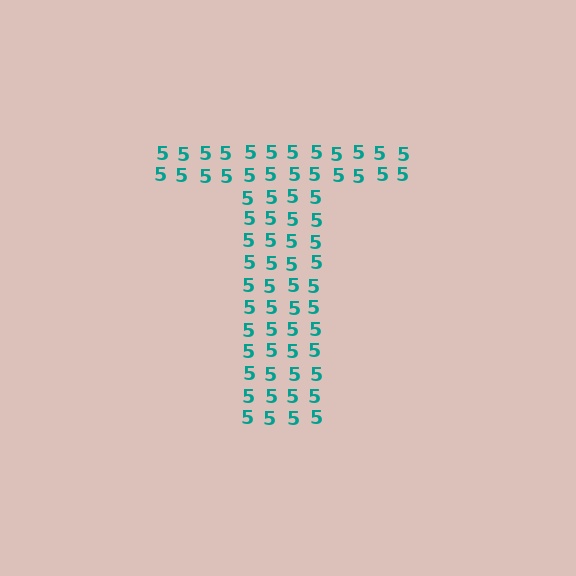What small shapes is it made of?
It is made of small digit 5's.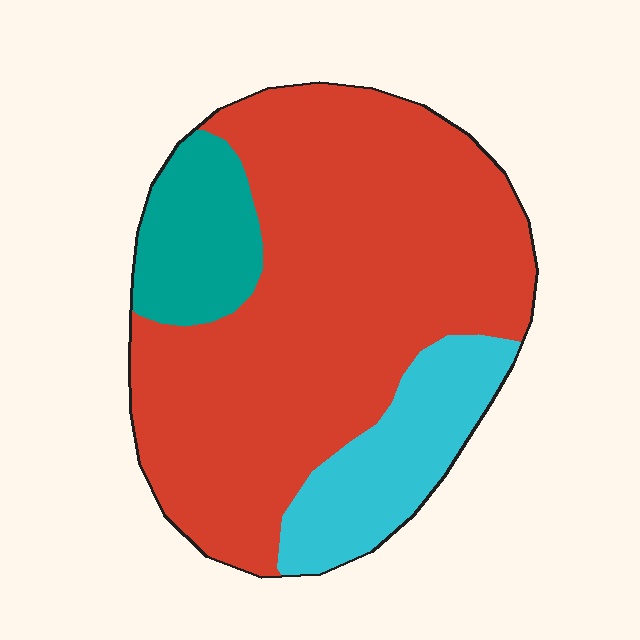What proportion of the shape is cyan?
Cyan takes up less than a sixth of the shape.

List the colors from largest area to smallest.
From largest to smallest: red, cyan, teal.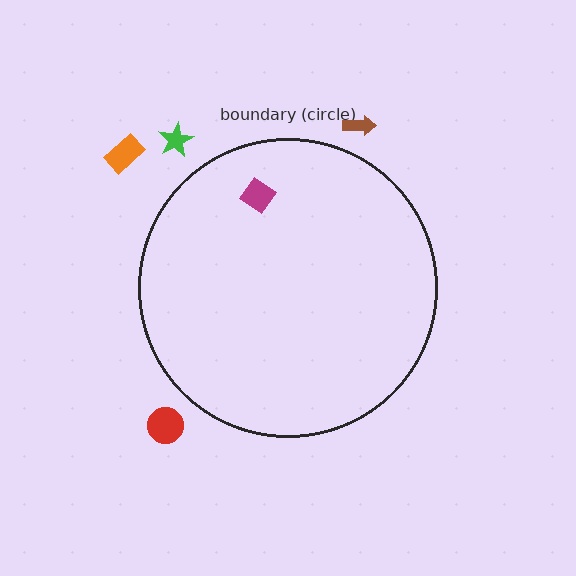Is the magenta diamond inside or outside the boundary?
Inside.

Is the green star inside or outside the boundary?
Outside.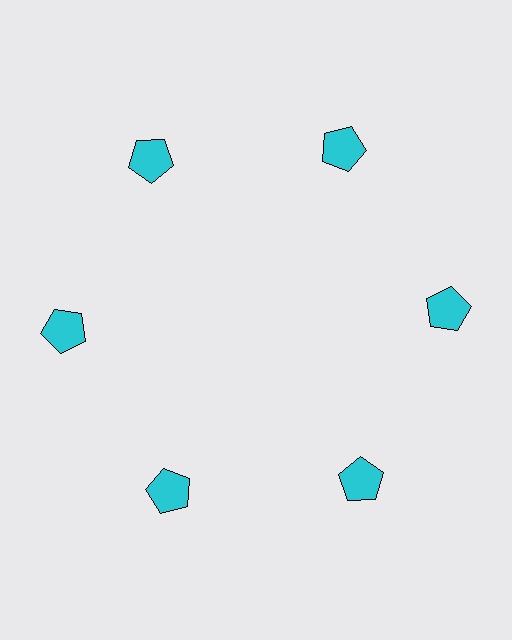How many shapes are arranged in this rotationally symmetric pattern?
There are 6 shapes, arranged in 6 groups of 1.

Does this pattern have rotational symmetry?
Yes, this pattern has 6-fold rotational symmetry. It looks the same after rotating 60 degrees around the center.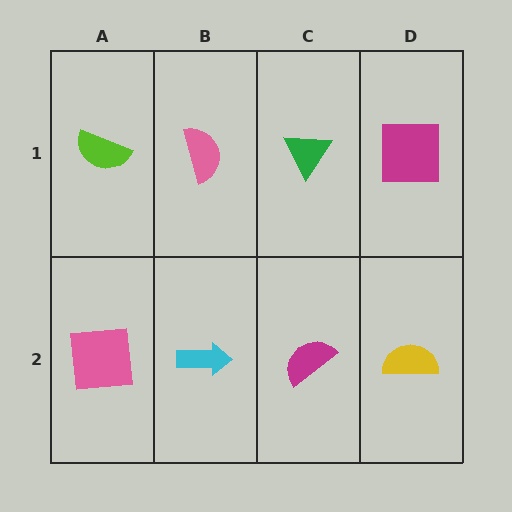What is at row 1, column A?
A lime semicircle.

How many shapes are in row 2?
4 shapes.